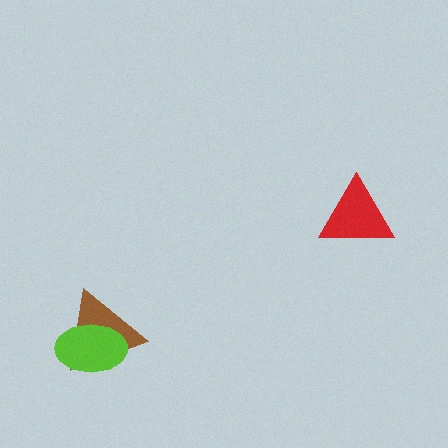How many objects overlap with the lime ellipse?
1 object overlaps with the lime ellipse.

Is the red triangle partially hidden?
No, no other shape covers it.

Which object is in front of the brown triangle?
The lime ellipse is in front of the brown triangle.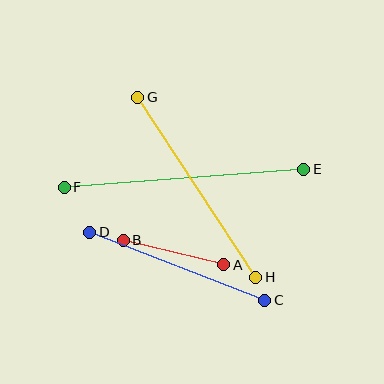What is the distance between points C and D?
The distance is approximately 188 pixels.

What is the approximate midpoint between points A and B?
The midpoint is at approximately (174, 252) pixels.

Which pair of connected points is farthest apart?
Points E and F are farthest apart.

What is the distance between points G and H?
The distance is approximately 215 pixels.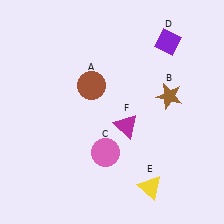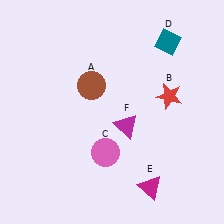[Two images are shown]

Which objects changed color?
B changed from brown to red. D changed from purple to teal. E changed from yellow to magenta.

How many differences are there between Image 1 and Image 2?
There are 3 differences between the two images.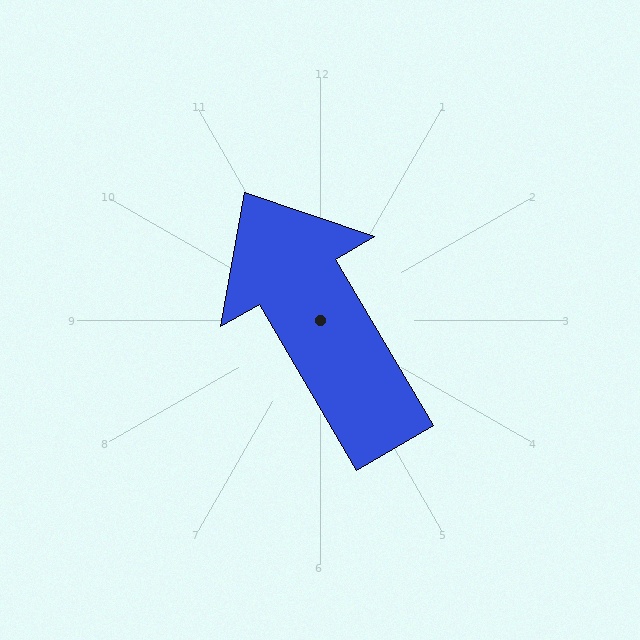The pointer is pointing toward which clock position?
Roughly 11 o'clock.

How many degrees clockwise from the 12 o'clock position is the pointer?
Approximately 330 degrees.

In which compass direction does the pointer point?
Northwest.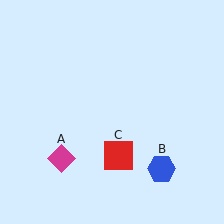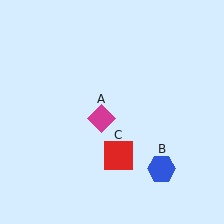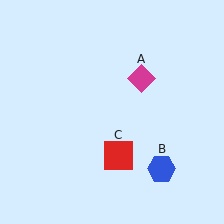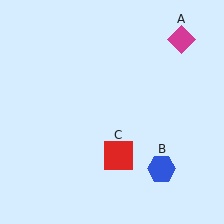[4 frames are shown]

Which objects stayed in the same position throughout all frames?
Blue hexagon (object B) and red square (object C) remained stationary.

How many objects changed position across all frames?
1 object changed position: magenta diamond (object A).